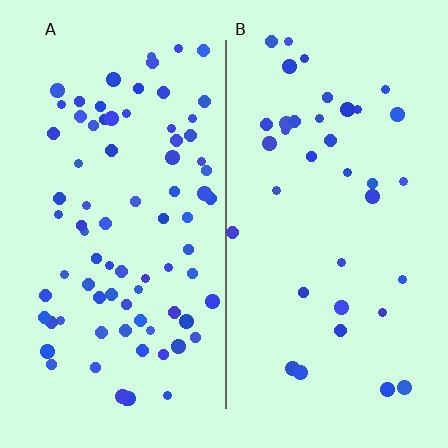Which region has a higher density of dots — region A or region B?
A (the left).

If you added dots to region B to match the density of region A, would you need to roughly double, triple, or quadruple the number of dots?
Approximately double.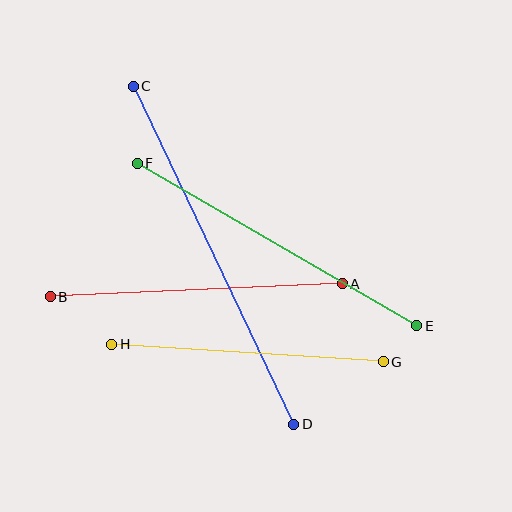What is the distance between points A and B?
The distance is approximately 292 pixels.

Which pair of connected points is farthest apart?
Points C and D are farthest apart.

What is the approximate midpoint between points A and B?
The midpoint is at approximately (196, 290) pixels.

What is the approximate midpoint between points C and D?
The midpoint is at approximately (214, 255) pixels.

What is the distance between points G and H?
The distance is approximately 272 pixels.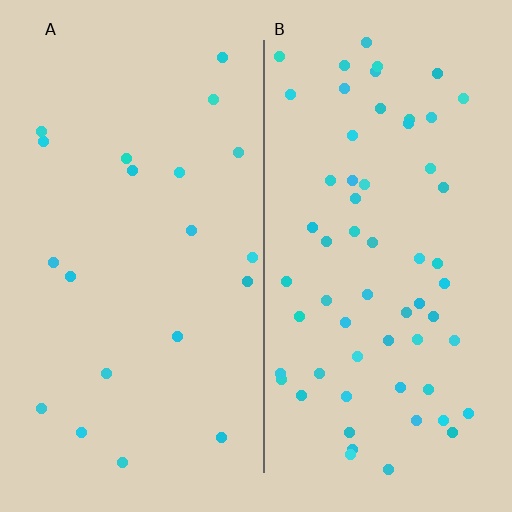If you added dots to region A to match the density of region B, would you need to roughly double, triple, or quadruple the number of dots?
Approximately triple.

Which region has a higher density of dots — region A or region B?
B (the right).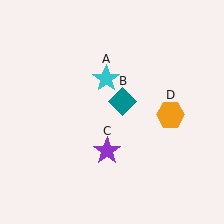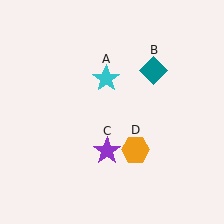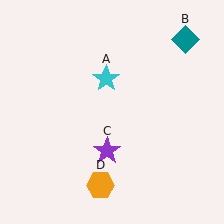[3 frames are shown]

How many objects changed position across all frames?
2 objects changed position: teal diamond (object B), orange hexagon (object D).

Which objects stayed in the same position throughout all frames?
Cyan star (object A) and purple star (object C) remained stationary.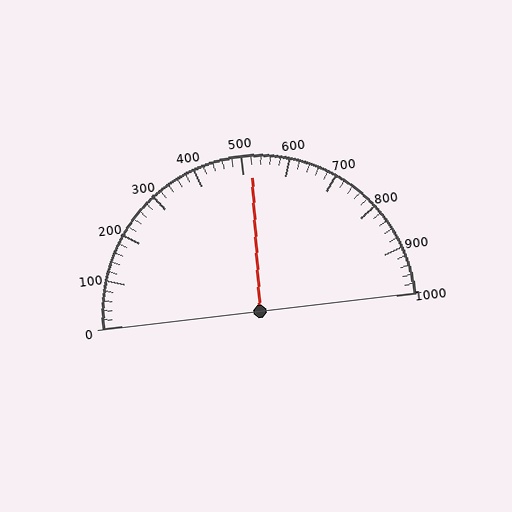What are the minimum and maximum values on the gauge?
The gauge ranges from 0 to 1000.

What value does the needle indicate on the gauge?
The needle indicates approximately 520.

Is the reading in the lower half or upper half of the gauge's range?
The reading is in the upper half of the range (0 to 1000).